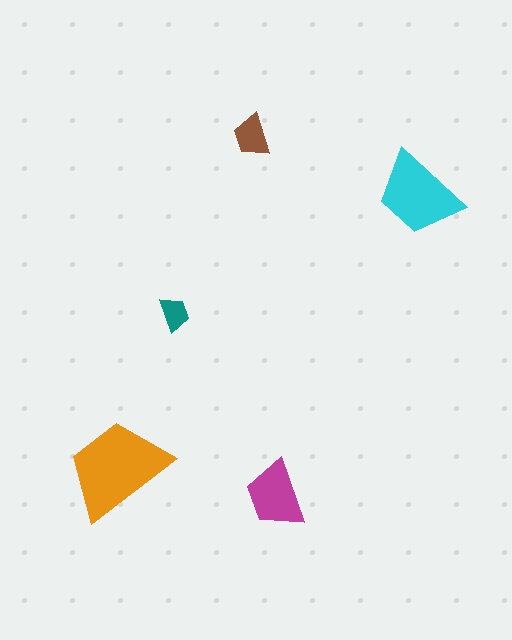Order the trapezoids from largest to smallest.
the orange one, the cyan one, the magenta one, the brown one, the teal one.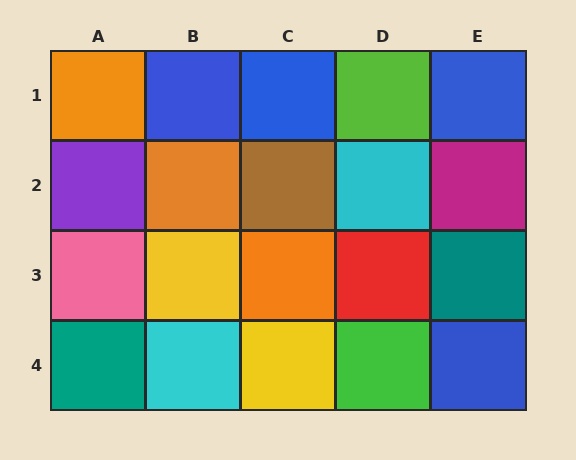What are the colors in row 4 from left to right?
Teal, cyan, yellow, green, blue.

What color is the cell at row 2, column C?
Brown.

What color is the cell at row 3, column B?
Yellow.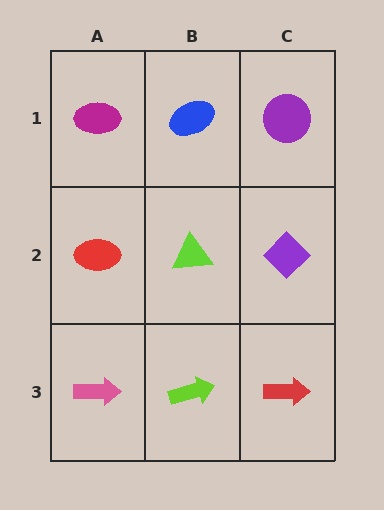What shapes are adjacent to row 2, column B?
A blue ellipse (row 1, column B), a lime arrow (row 3, column B), a red ellipse (row 2, column A), a purple diamond (row 2, column C).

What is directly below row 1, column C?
A purple diamond.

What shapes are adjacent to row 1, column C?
A purple diamond (row 2, column C), a blue ellipse (row 1, column B).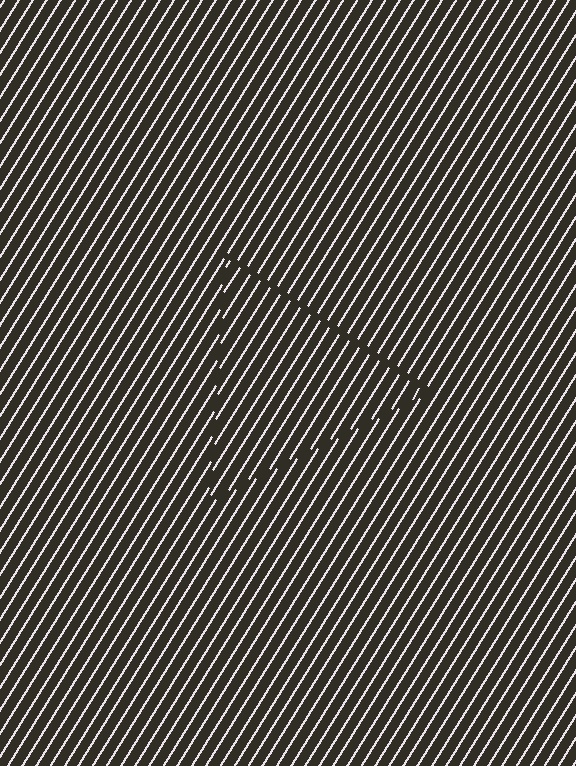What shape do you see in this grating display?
An illusory triangle. The interior of the shape contains the same grating, shifted by half a period — the contour is defined by the phase discontinuity where line-ends from the inner and outer gratings abut.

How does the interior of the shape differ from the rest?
The interior of the shape contains the same grating, shifted by half a period — the contour is defined by the phase discontinuity where line-ends from the inner and outer gratings abut.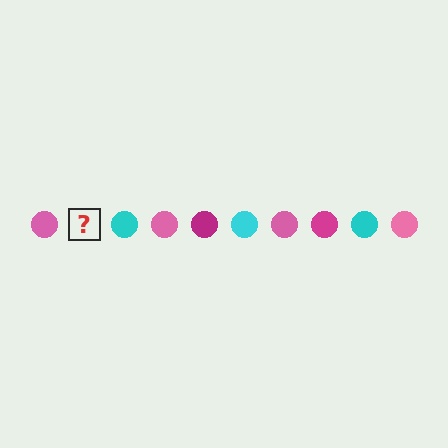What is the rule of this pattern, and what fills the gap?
The rule is that the pattern cycles through pink, magenta, cyan circles. The gap should be filled with a magenta circle.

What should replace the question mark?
The question mark should be replaced with a magenta circle.